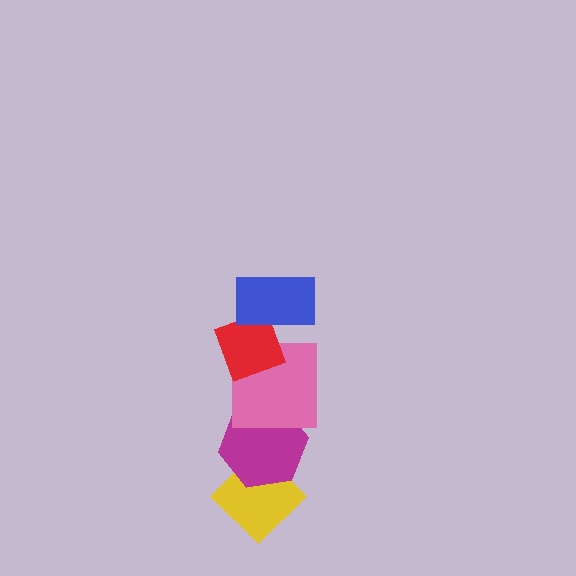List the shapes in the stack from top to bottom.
From top to bottom: the blue rectangle, the red diamond, the pink square, the magenta hexagon, the yellow diamond.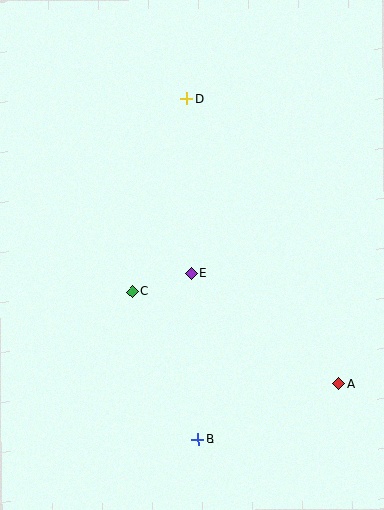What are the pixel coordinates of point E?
Point E is at (191, 273).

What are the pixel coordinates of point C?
Point C is at (133, 292).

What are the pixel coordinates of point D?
Point D is at (187, 99).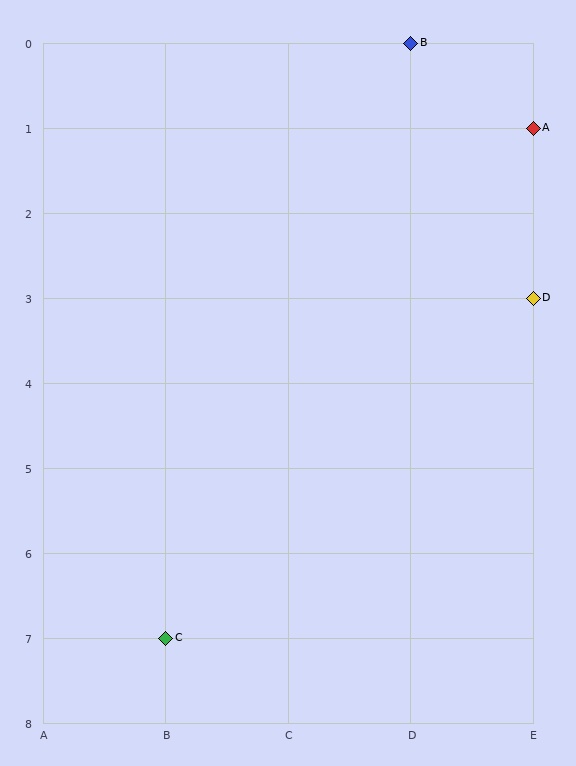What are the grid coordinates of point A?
Point A is at grid coordinates (E, 1).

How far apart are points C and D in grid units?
Points C and D are 3 columns and 4 rows apart (about 5.0 grid units diagonally).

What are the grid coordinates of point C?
Point C is at grid coordinates (B, 7).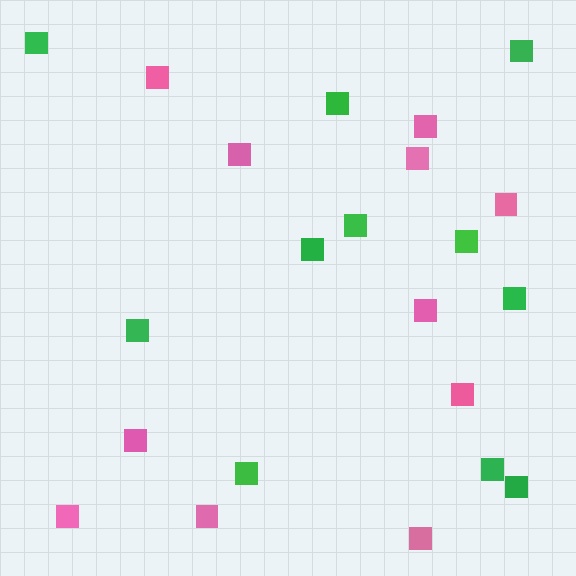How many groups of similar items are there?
There are 2 groups: one group of pink squares (11) and one group of green squares (11).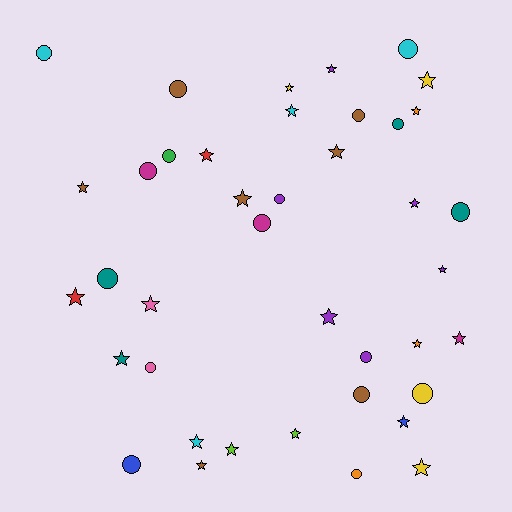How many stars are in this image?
There are 23 stars.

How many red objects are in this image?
There are 2 red objects.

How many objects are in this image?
There are 40 objects.